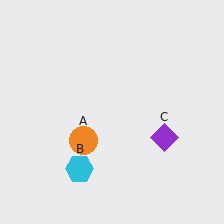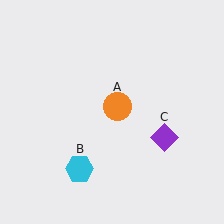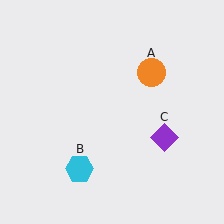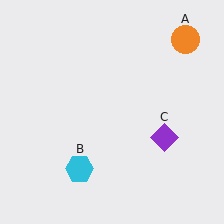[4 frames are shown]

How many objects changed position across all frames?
1 object changed position: orange circle (object A).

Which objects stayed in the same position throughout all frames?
Cyan hexagon (object B) and purple diamond (object C) remained stationary.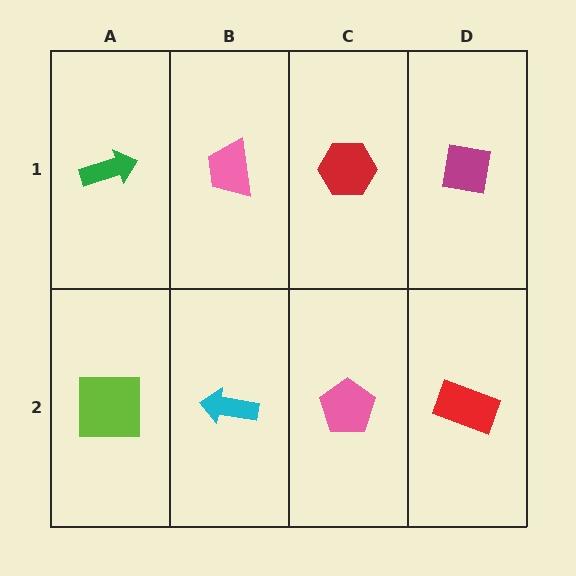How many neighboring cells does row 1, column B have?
3.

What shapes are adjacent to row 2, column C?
A red hexagon (row 1, column C), a cyan arrow (row 2, column B), a red rectangle (row 2, column D).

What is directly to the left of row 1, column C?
A pink trapezoid.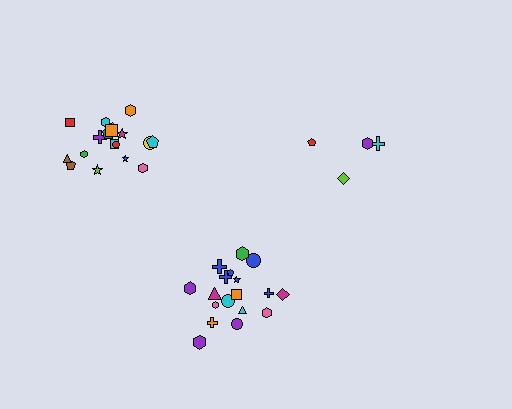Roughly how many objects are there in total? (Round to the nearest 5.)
Roughly 40 objects in total.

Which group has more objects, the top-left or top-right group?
The top-left group.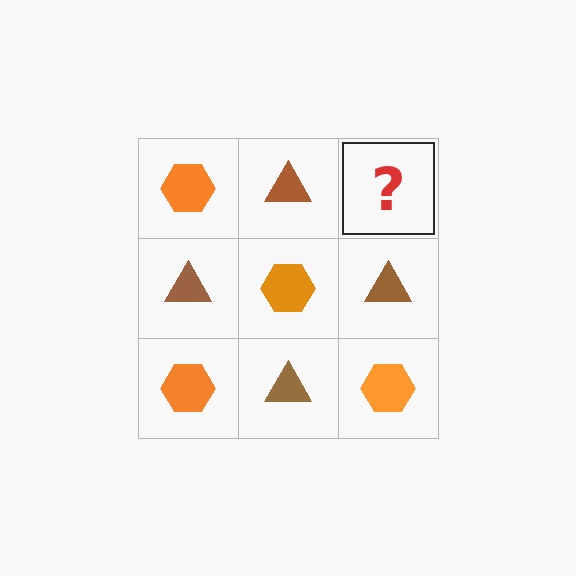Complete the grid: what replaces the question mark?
The question mark should be replaced with an orange hexagon.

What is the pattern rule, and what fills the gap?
The rule is that it alternates orange hexagon and brown triangle in a checkerboard pattern. The gap should be filled with an orange hexagon.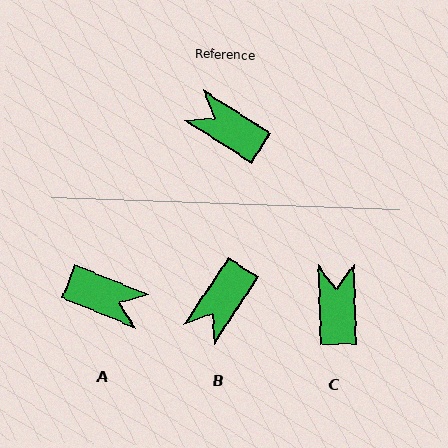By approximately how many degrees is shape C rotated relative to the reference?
Approximately 56 degrees clockwise.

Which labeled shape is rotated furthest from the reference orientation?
A, about 170 degrees away.